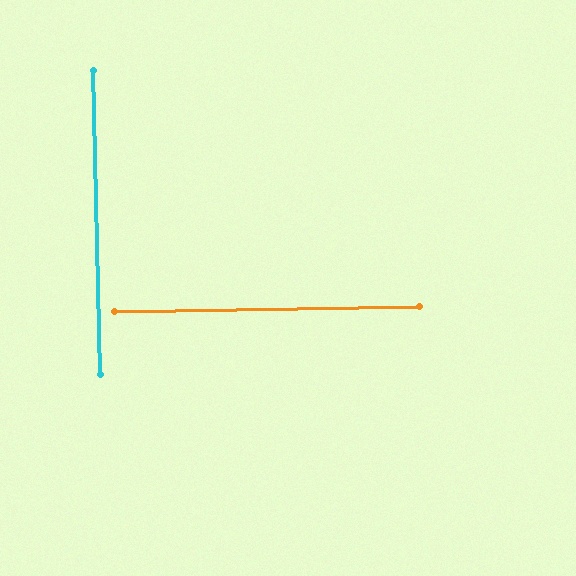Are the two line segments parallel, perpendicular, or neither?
Perpendicular — they meet at approximately 90°.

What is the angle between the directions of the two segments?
Approximately 90 degrees.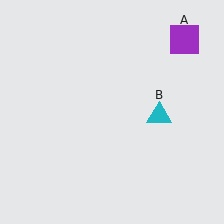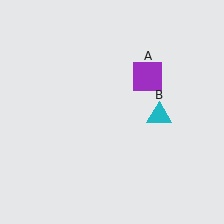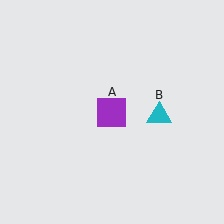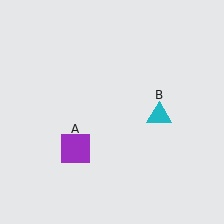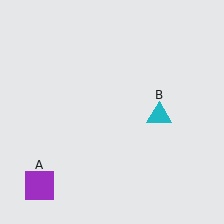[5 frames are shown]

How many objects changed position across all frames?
1 object changed position: purple square (object A).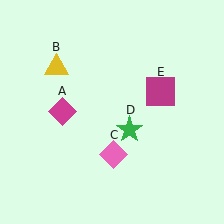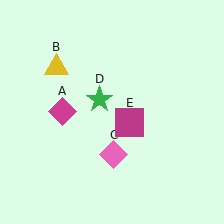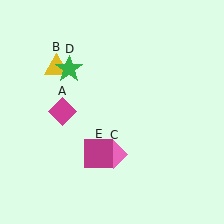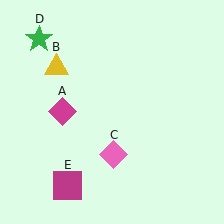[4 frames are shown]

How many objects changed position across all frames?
2 objects changed position: green star (object D), magenta square (object E).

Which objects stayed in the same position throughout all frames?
Magenta diamond (object A) and yellow triangle (object B) and pink diamond (object C) remained stationary.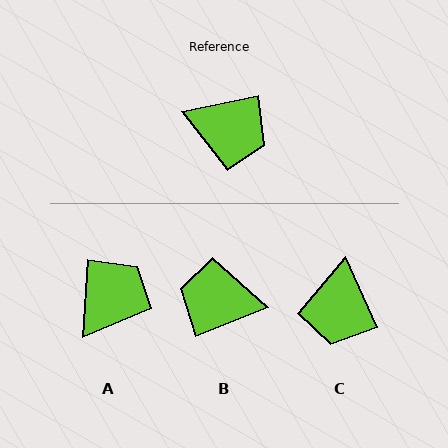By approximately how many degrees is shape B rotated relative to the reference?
Approximately 170 degrees clockwise.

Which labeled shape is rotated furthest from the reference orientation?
B, about 170 degrees away.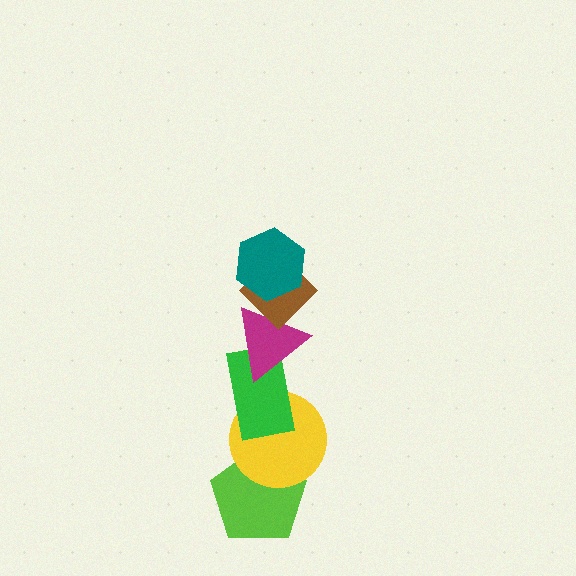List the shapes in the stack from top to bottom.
From top to bottom: the teal hexagon, the brown diamond, the magenta triangle, the green rectangle, the yellow circle, the lime pentagon.